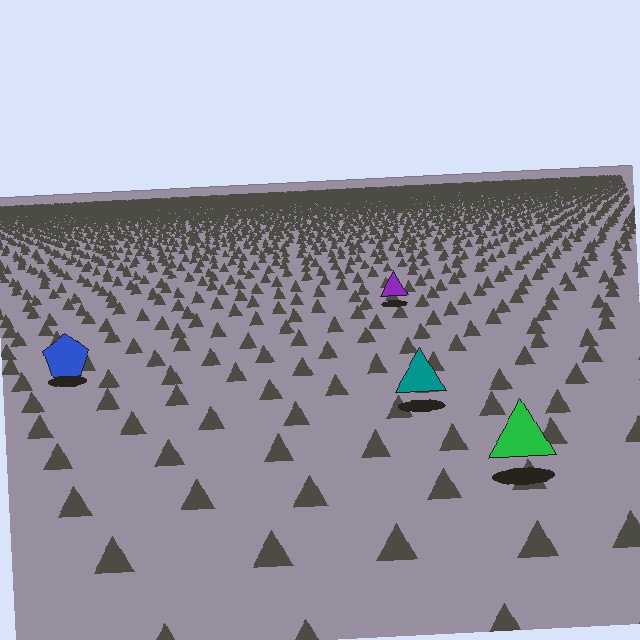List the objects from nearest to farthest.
From nearest to farthest: the green triangle, the teal triangle, the blue pentagon, the purple triangle.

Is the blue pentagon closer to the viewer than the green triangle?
No. The green triangle is closer — you can tell from the texture gradient: the ground texture is coarser near it.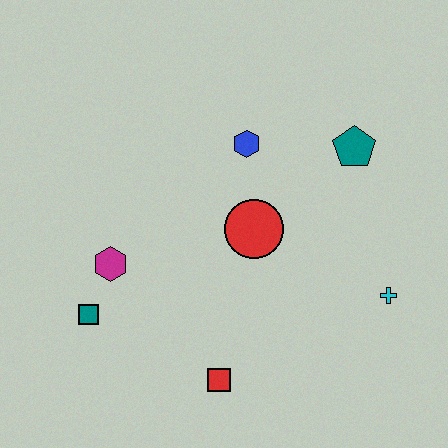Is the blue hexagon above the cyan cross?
Yes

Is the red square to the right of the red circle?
No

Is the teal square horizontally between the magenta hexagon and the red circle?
No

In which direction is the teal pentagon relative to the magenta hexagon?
The teal pentagon is to the right of the magenta hexagon.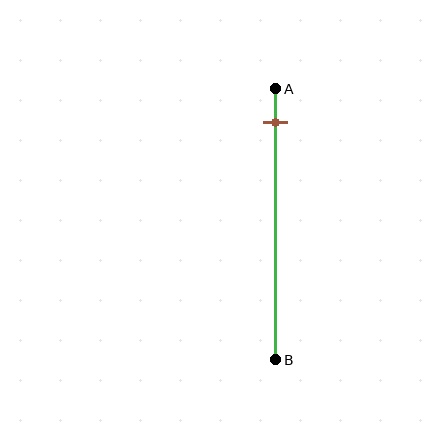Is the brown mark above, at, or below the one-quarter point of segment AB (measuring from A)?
The brown mark is above the one-quarter point of segment AB.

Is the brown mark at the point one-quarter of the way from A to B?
No, the mark is at about 10% from A, not at the 25% one-quarter point.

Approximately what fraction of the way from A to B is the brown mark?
The brown mark is approximately 10% of the way from A to B.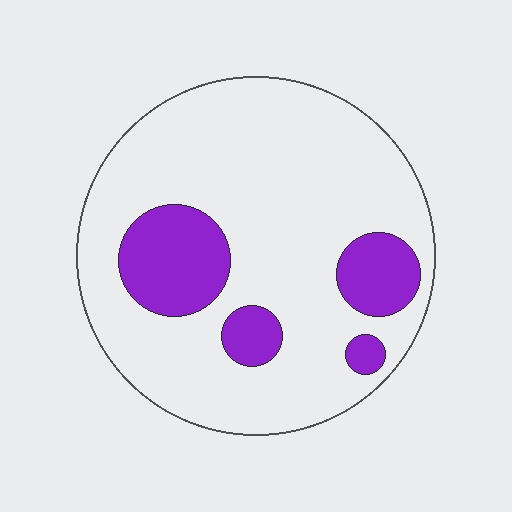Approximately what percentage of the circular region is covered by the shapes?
Approximately 20%.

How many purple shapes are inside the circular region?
4.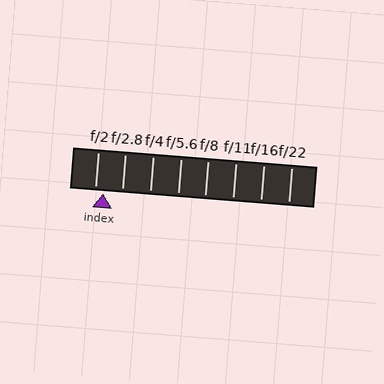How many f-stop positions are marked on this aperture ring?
There are 8 f-stop positions marked.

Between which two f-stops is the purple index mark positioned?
The index mark is between f/2 and f/2.8.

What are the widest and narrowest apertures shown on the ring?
The widest aperture shown is f/2 and the narrowest is f/22.